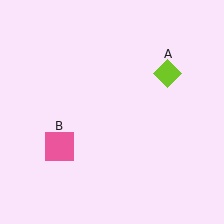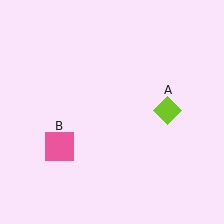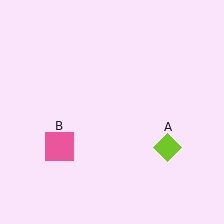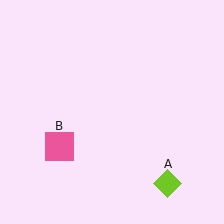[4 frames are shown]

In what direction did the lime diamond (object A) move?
The lime diamond (object A) moved down.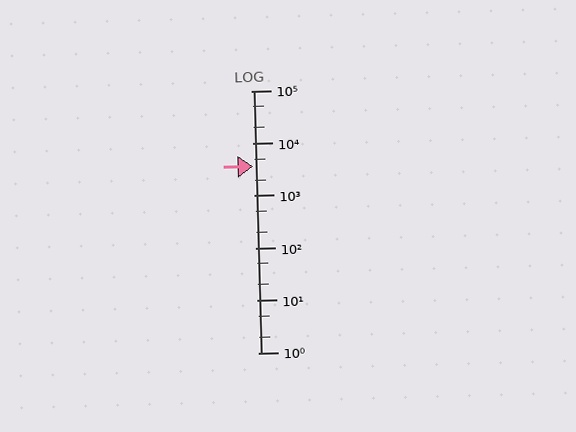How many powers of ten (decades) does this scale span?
The scale spans 5 decades, from 1 to 100000.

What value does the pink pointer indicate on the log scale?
The pointer indicates approximately 3600.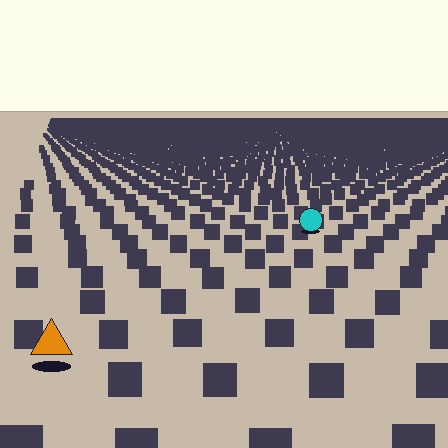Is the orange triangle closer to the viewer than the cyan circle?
Yes. The orange triangle is closer — you can tell from the texture gradient: the ground texture is coarser near it.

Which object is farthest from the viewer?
The cyan circle is farthest from the viewer. It appears smaller and the ground texture around it is denser.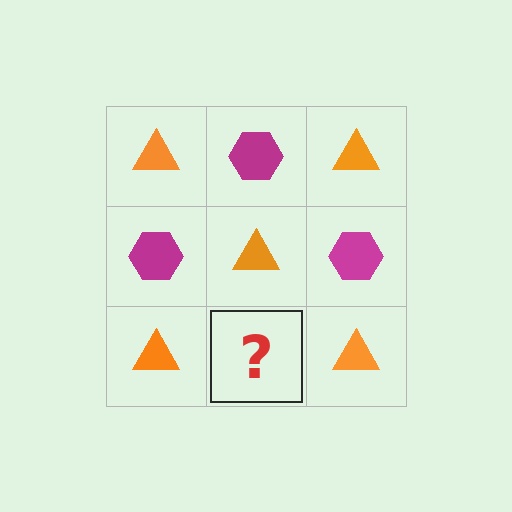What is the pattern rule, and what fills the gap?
The rule is that it alternates orange triangle and magenta hexagon in a checkerboard pattern. The gap should be filled with a magenta hexagon.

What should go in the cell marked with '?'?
The missing cell should contain a magenta hexagon.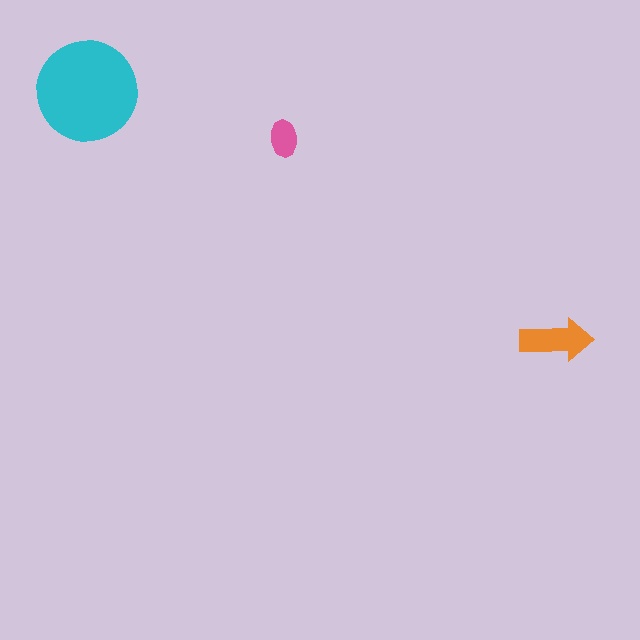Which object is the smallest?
The pink ellipse.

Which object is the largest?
The cyan circle.